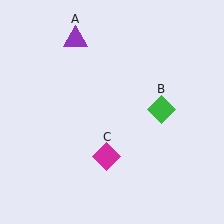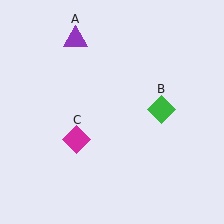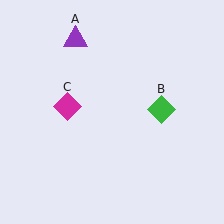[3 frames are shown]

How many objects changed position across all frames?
1 object changed position: magenta diamond (object C).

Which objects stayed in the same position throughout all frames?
Purple triangle (object A) and green diamond (object B) remained stationary.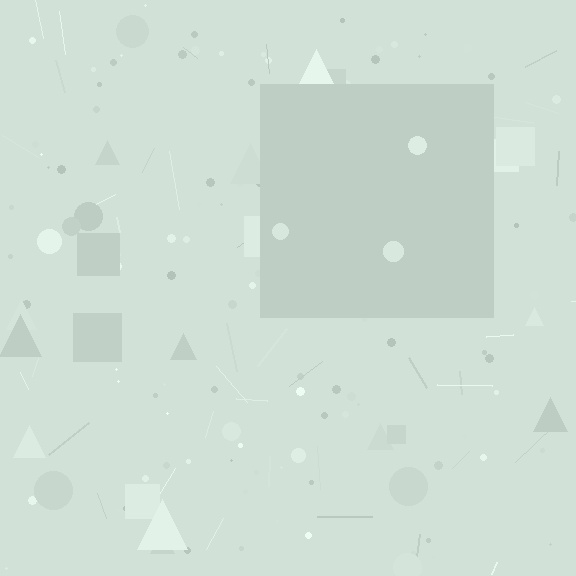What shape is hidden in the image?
A square is hidden in the image.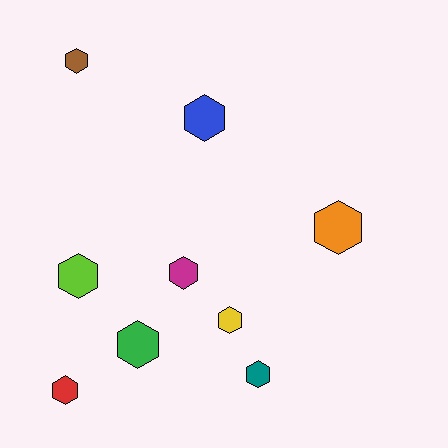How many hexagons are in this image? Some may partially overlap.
There are 9 hexagons.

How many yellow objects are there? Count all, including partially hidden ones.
There is 1 yellow object.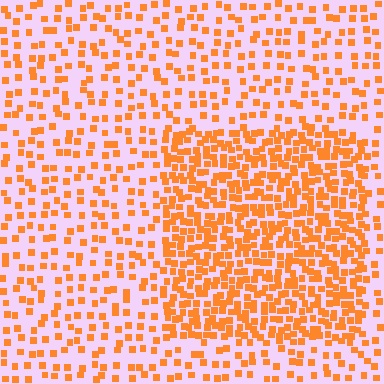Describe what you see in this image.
The image contains small orange elements arranged at two different densities. A rectangle-shaped region is visible where the elements are more densely packed than the surrounding area.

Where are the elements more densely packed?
The elements are more densely packed inside the rectangle boundary.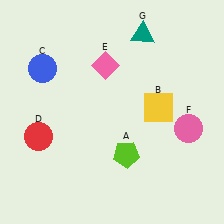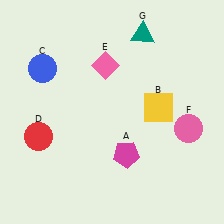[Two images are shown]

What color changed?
The pentagon (A) changed from lime in Image 1 to magenta in Image 2.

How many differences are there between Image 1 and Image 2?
There is 1 difference between the two images.